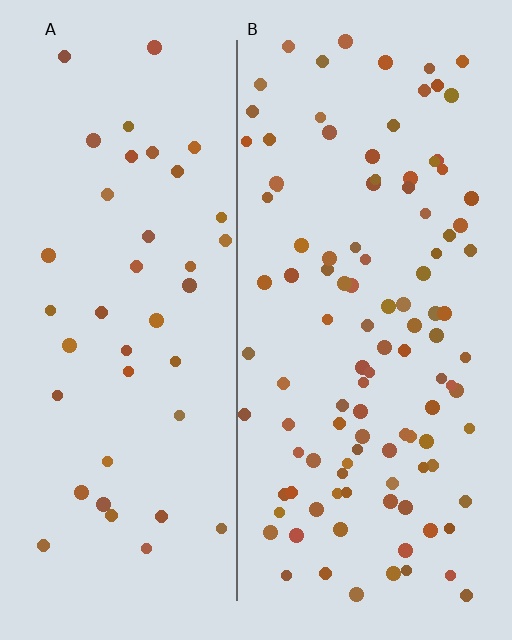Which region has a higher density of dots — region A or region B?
B (the right).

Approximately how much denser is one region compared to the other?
Approximately 2.6× — region B over region A.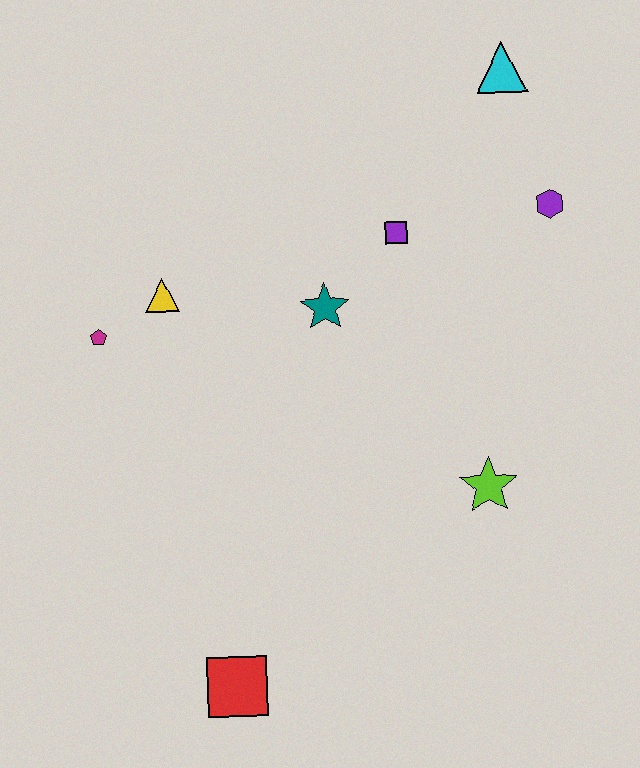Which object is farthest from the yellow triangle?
The cyan triangle is farthest from the yellow triangle.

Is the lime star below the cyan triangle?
Yes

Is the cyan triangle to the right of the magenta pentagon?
Yes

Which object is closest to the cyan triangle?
The purple hexagon is closest to the cyan triangle.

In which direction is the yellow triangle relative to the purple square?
The yellow triangle is to the left of the purple square.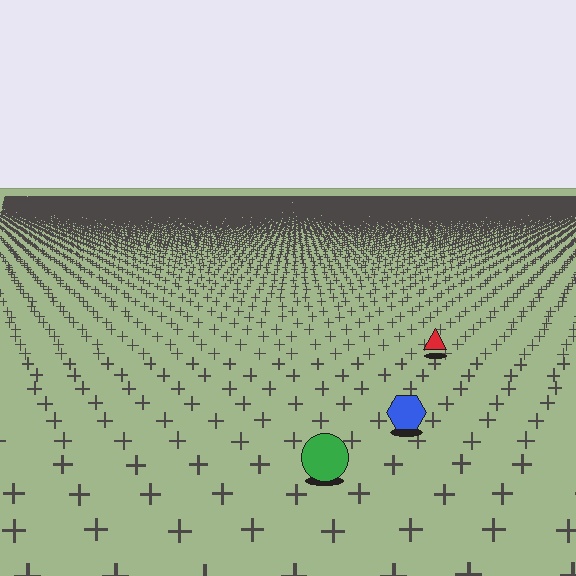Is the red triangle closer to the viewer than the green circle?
No. The green circle is closer — you can tell from the texture gradient: the ground texture is coarser near it.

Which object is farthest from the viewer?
The red triangle is farthest from the viewer. It appears smaller and the ground texture around it is denser.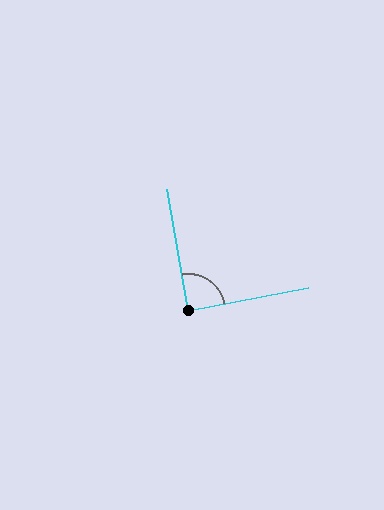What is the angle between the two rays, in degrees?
Approximately 89 degrees.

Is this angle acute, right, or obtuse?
It is approximately a right angle.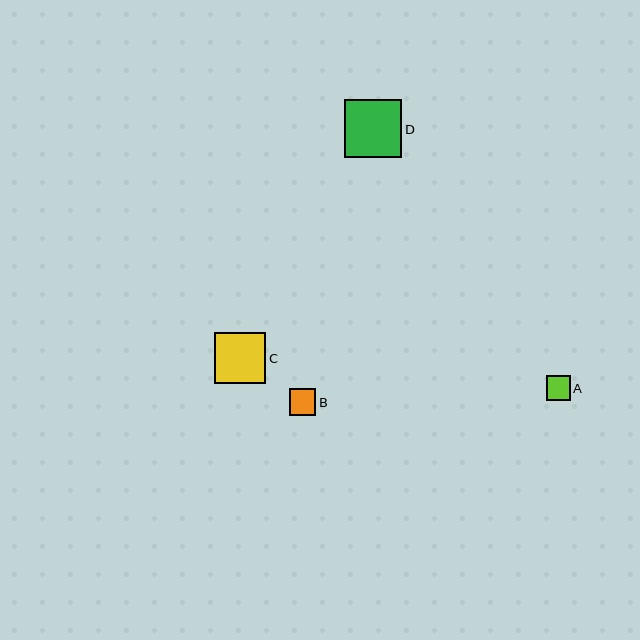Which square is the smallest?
Square A is the smallest with a size of approximately 24 pixels.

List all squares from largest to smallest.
From largest to smallest: D, C, B, A.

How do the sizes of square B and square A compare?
Square B and square A are approximately the same size.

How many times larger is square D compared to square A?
Square D is approximately 2.4 times the size of square A.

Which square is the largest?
Square D is the largest with a size of approximately 58 pixels.